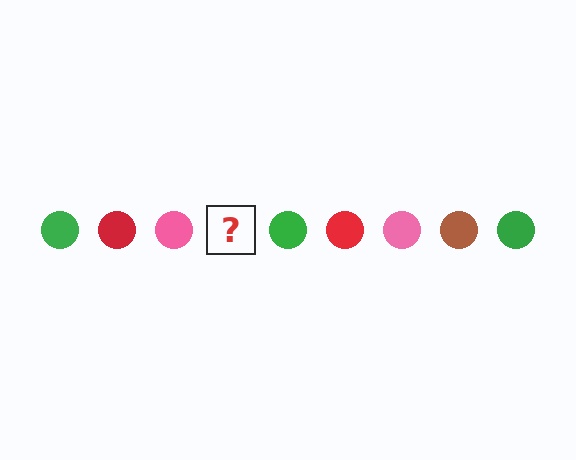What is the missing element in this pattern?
The missing element is a brown circle.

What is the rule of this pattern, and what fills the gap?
The rule is that the pattern cycles through green, red, pink, brown circles. The gap should be filled with a brown circle.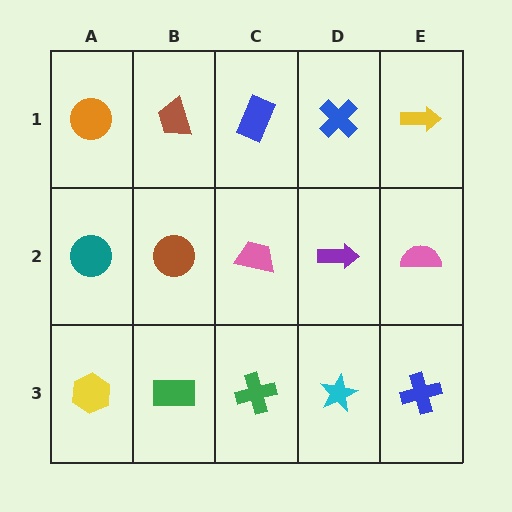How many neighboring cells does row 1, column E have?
2.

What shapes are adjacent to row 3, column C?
A pink trapezoid (row 2, column C), a green rectangle (row 3, column B), a cyan star (row 3, column D).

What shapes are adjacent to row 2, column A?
An orange circle (row 1, column A), a yellow hexagon (row 3, column A), a brown circle (row 2, column B).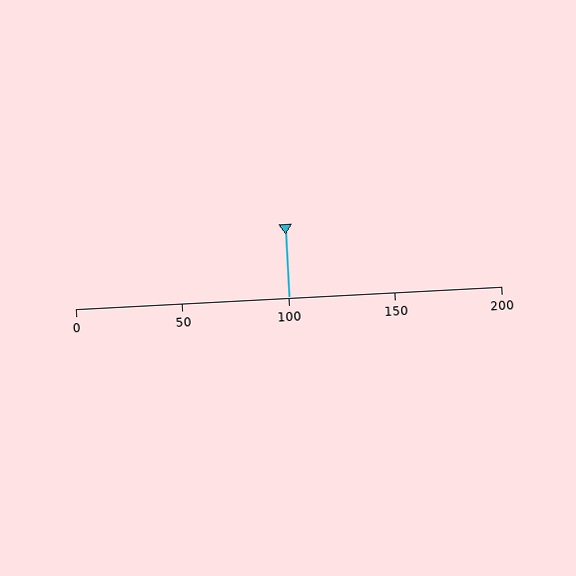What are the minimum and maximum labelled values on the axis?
The axis runs from 0 to 200.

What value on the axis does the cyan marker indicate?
The marker indicates approximately 100.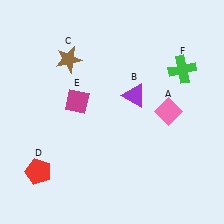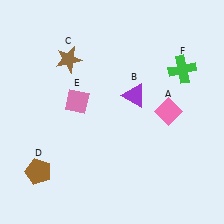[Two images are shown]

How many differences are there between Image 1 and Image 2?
There are 2 differences between the two images.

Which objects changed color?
D changed from red to brown. E changed from magenta to pink.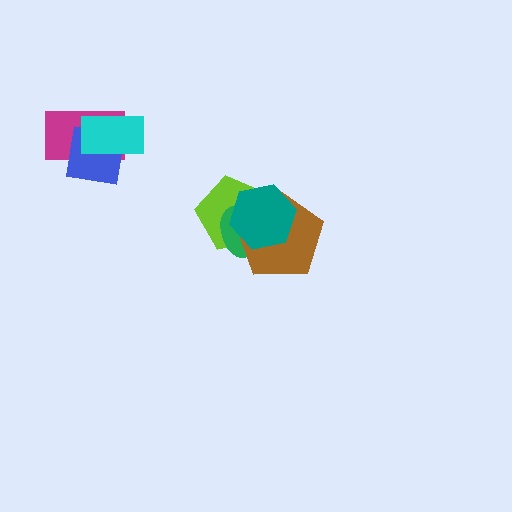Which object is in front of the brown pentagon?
The teal hexagon is in front of the brown pentagon.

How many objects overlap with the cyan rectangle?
2 objects overlap with the cyan rectangle.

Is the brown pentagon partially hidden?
Yes, it is partially covered by another shape.